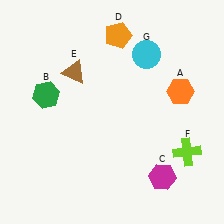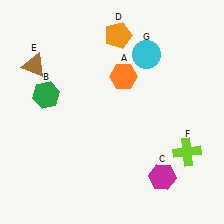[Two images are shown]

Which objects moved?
The objects that moved are: the orange hexagon (A), the brown triangle (E).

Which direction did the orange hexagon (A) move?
The orange hexagon (A) moved left.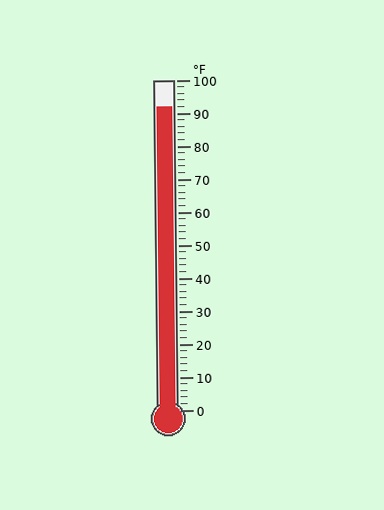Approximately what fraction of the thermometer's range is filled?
The thermometer is filled to approximately 90% of its range.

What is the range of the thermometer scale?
The thermometer scale ranges from 0°F to 100°F.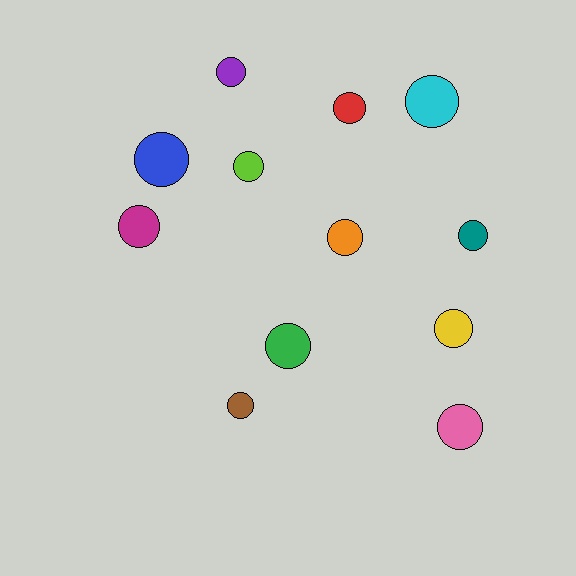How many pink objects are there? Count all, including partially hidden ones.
There is 1 pink object.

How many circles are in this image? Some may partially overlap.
There are 12 circles.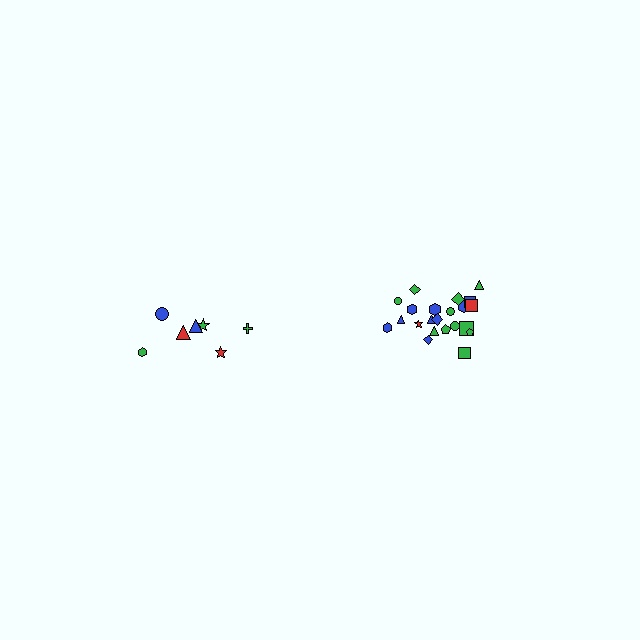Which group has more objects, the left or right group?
The right group.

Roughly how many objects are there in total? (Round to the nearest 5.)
Roughly 30 objects in total.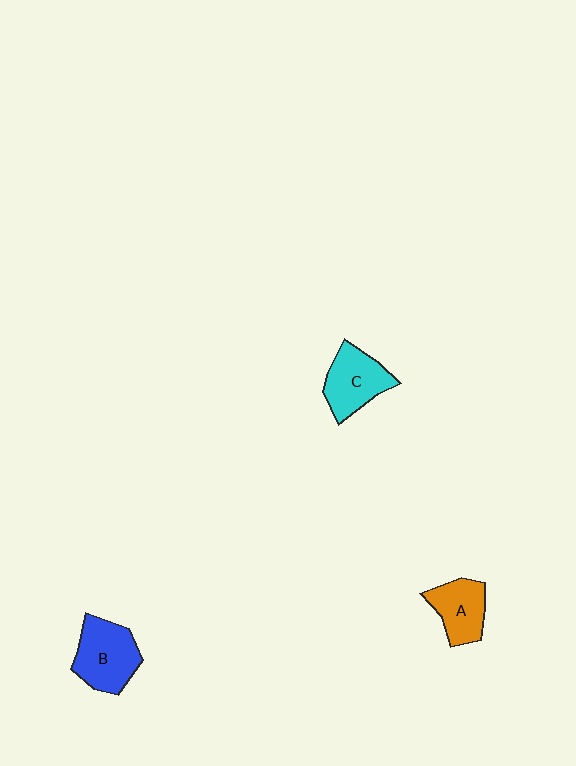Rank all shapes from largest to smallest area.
From largest to smallest: B (blue), C (cyan), A (orange).